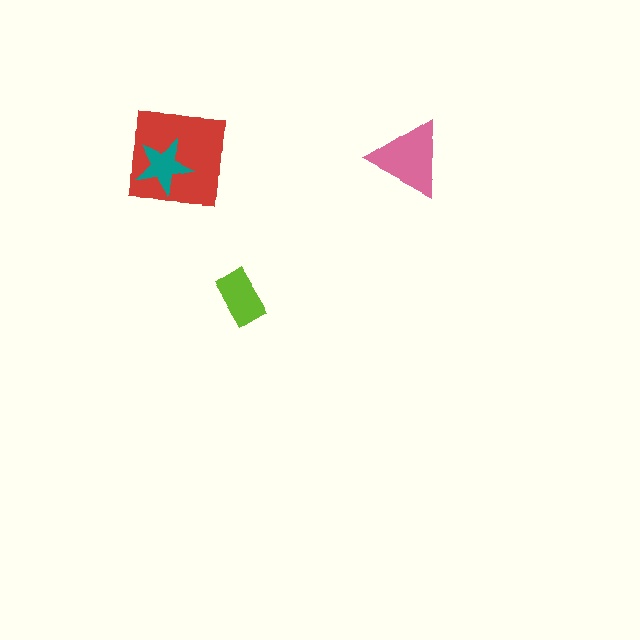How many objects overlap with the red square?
1 object overlaps with the red square.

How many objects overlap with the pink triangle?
0 objects overlap with the pink triangle.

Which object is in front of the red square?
The teal star is in front of the red square.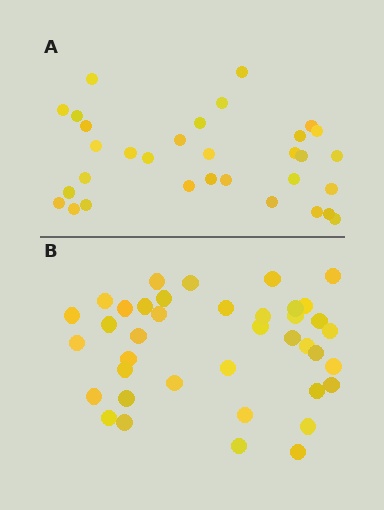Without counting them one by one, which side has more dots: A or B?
Region B (the bottom region) has more dots.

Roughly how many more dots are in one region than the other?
Region B has roughly 8 or so more dots than region A.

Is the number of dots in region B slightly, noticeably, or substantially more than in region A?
Region B has only slightly more — the two regions are fairly close. The ratio is roughly 1.2 to 1.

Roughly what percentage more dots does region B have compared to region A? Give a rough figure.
About 20% more.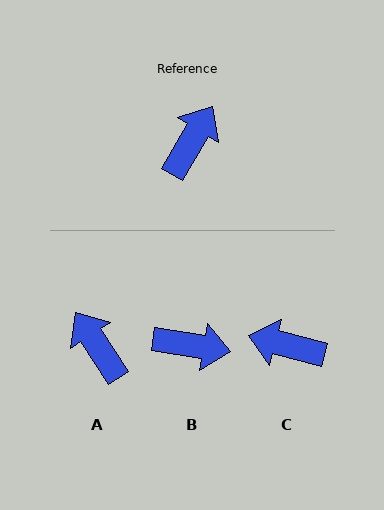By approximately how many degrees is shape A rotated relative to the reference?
Approximately 64 degrees counter-clockwise.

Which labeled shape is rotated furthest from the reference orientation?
C, about 106 degrees away.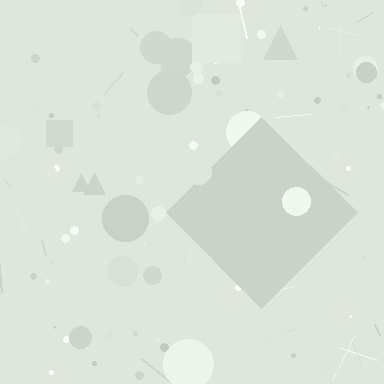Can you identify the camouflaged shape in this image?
The camouflaged shape is a diamond.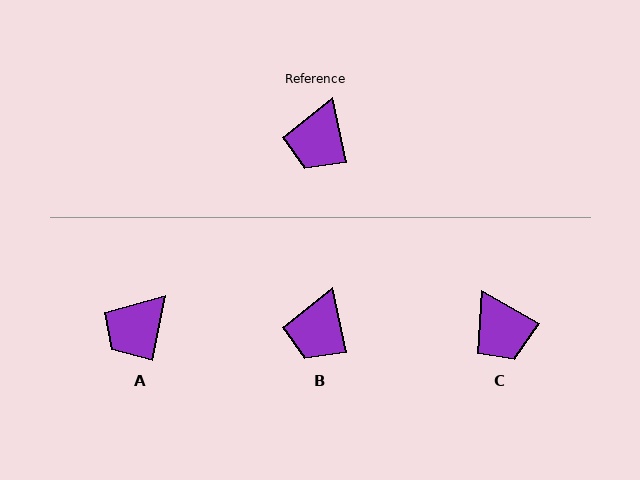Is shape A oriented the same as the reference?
No, it is off by about 23 degrees.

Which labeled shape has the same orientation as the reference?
B.